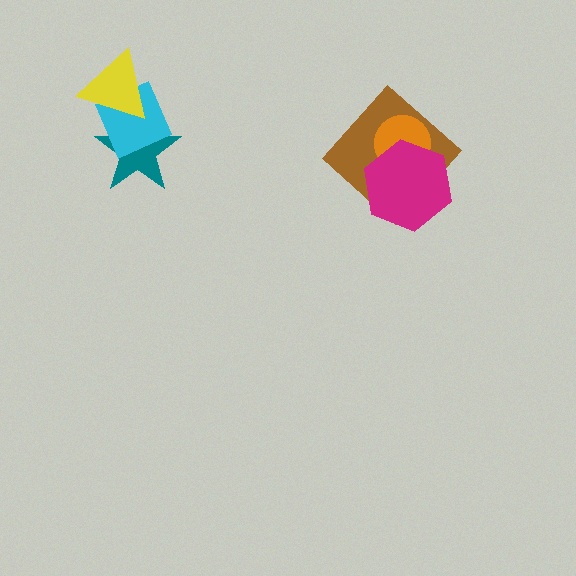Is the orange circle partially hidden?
Yes, it is partially covered by another shape.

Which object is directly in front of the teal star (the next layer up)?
The cyan square is directly in front of the teal star.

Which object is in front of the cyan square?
The yellow triangle is in front of the cyan square.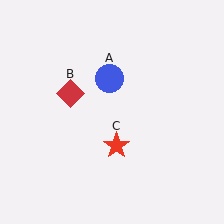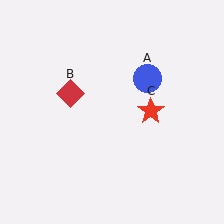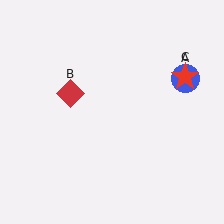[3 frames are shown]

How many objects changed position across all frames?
2 objects changed position: blue circle (object A), red star (object C).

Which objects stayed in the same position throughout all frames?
Red diamond (object B) remained stationary.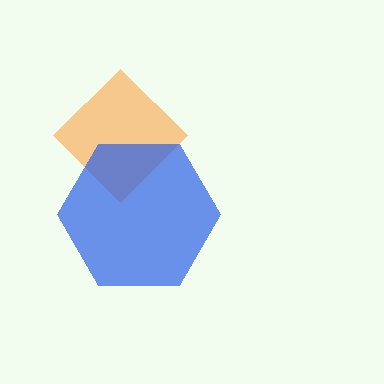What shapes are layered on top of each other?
The layered shapes are: an orange diamond, a blue hexagon.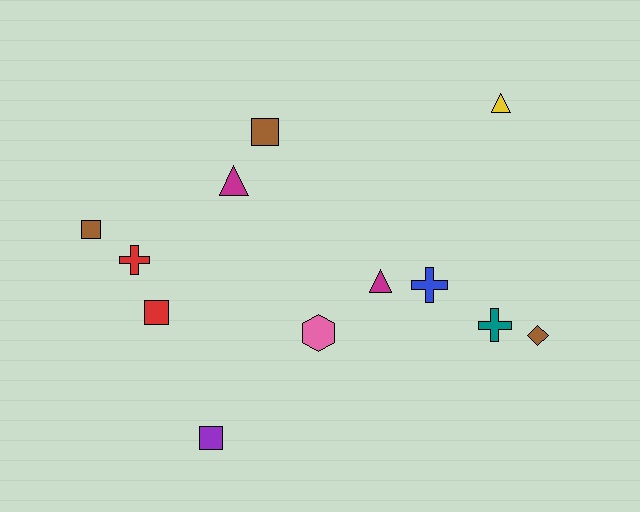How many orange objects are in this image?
There are no orange objects.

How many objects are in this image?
There are 12 objects.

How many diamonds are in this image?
There is 1 diamond.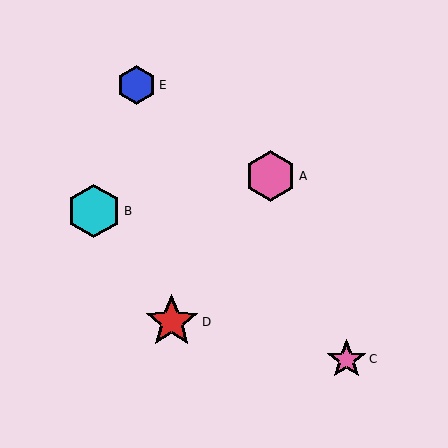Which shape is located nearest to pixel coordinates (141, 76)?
The blue hexagon (labeled E) at (137, 85) is nearest to that location.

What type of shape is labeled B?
Shape B is a cyan hexagon.